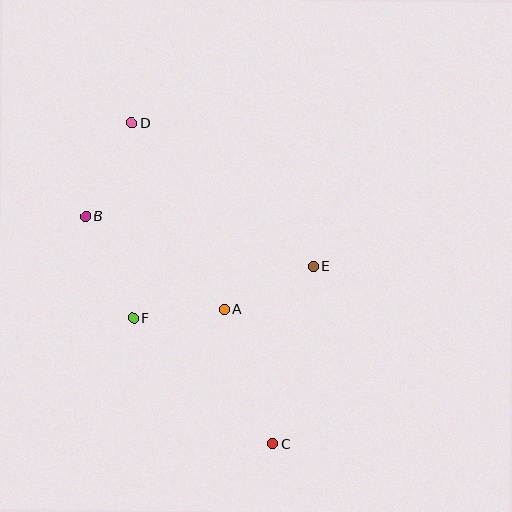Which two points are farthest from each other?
Points C and D are farthest from each other.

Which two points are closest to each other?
Points A and F are closest to each other.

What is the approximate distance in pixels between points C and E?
The distance between C and E is approximately 183 pixels.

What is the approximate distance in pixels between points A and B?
The distance between A and B is approximately 167 pixels.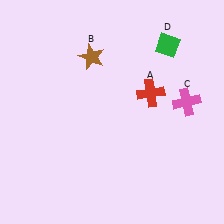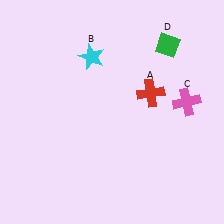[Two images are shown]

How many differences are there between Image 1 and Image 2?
There is 1 difference between the two images.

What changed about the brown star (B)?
In Image 1, B is brown. In Image 2, it changed to cyan.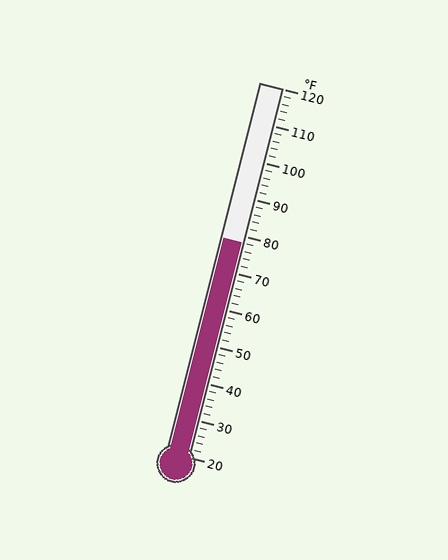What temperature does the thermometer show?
The thermometer shows approximately 78°F.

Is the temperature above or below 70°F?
The temperature is above 70°F.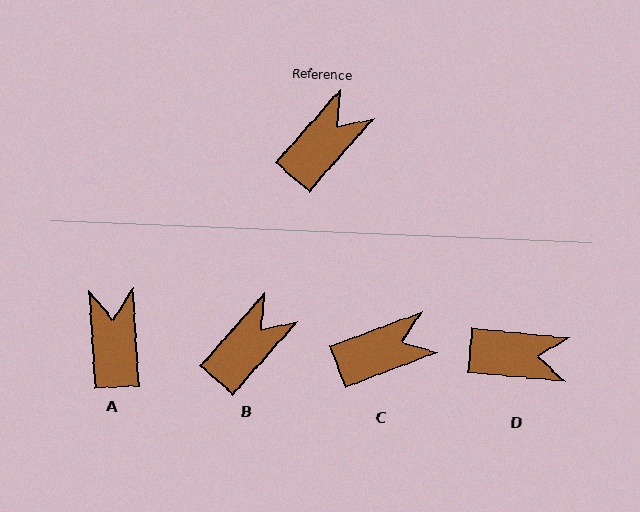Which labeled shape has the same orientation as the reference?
B.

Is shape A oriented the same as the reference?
No, it is off by about 44 degrees.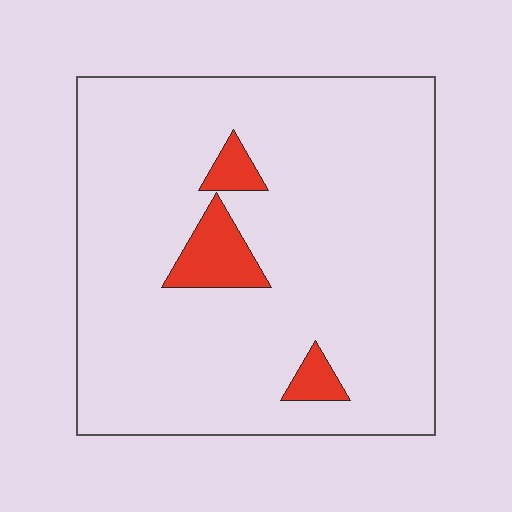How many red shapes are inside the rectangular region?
3.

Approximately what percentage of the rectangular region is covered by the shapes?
Approximately 10%.